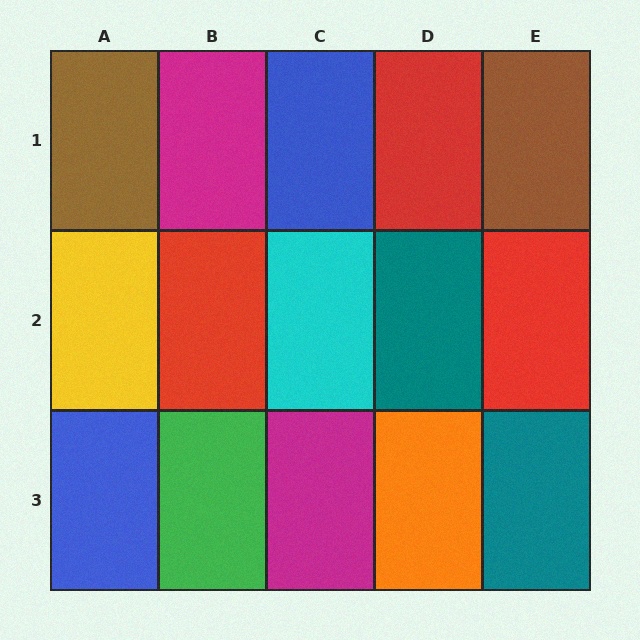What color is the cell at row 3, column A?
Blue.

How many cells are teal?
2 cells are teal.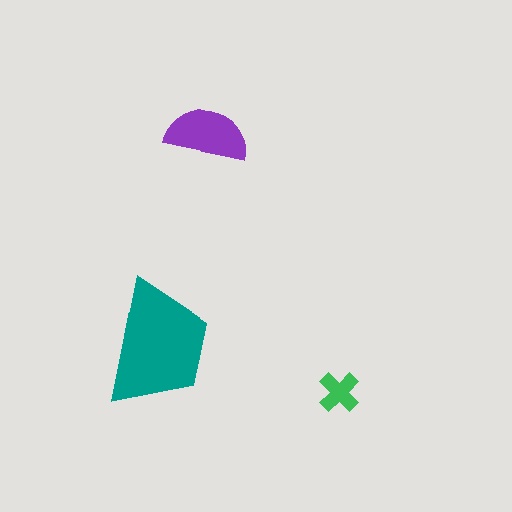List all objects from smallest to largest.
The green cross, the purple semicircle, the teal trapezoid.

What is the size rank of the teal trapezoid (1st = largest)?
1st.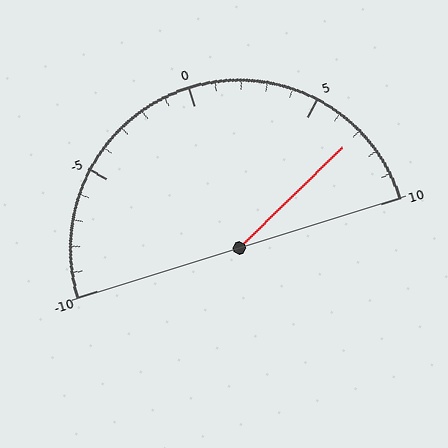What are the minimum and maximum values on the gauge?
The gauge ranges from -10 to 10.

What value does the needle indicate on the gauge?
The needle indicates approximately 7.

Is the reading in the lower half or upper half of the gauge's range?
The reading is in the upper half of the range (-10 to 10).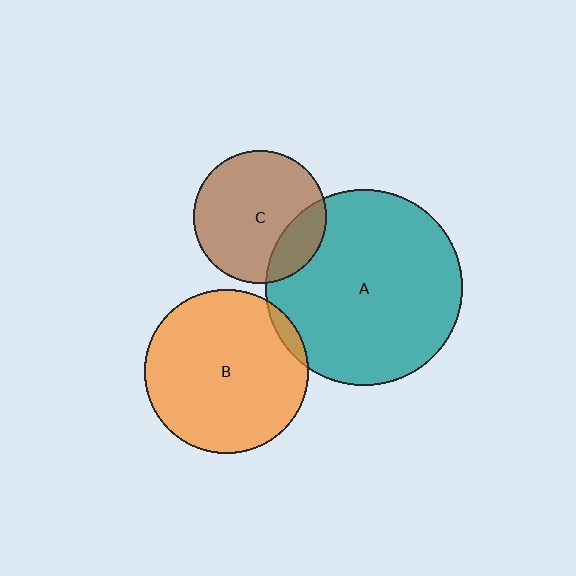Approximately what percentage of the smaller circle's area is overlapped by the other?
Approximately 20%.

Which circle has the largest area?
Circle A (teal).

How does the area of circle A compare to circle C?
Approximately 2.2 times.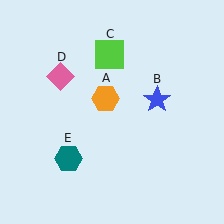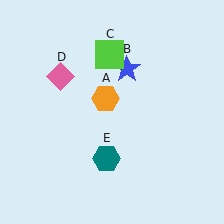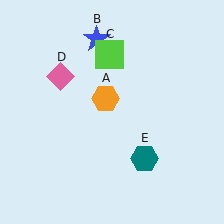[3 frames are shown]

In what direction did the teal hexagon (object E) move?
The teal hexagon (object E) moved right.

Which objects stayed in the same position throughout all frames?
Orange hexagon (object A) and lime square (object C) and pink diamond (object D) remained stationary.